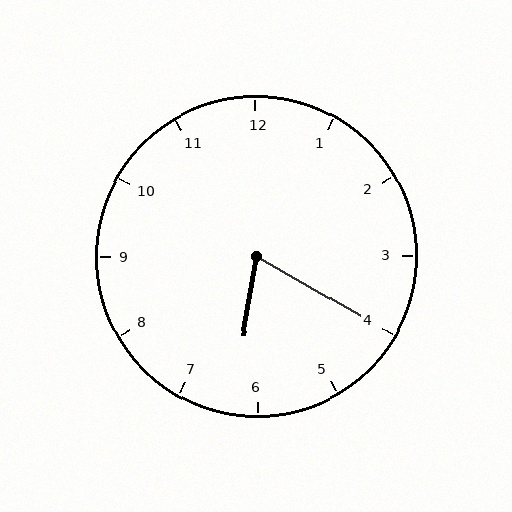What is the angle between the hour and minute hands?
Approximately 70 degrees.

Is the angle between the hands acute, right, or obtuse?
It is acute.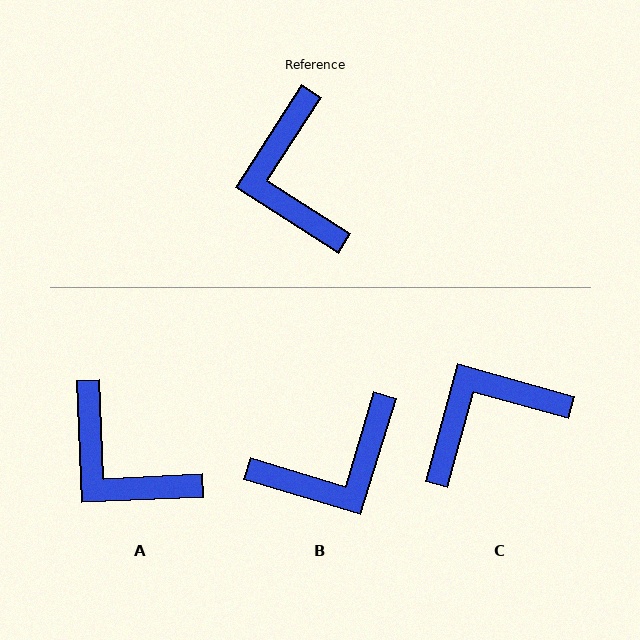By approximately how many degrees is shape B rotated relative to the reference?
Approximately 106 degrees counter-clockwise.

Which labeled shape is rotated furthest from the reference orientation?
B, about 106 degrees away.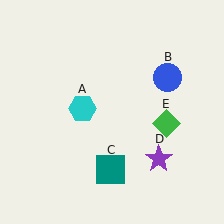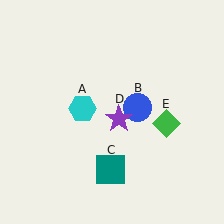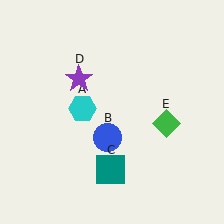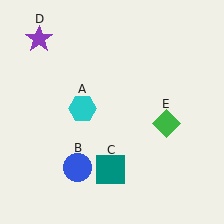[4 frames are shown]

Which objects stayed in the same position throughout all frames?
Cyan hexagon (object A) and teal square (object C) and green diamond (object E) remained stationary.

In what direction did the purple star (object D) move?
The purple star (object D) moved up and to the left.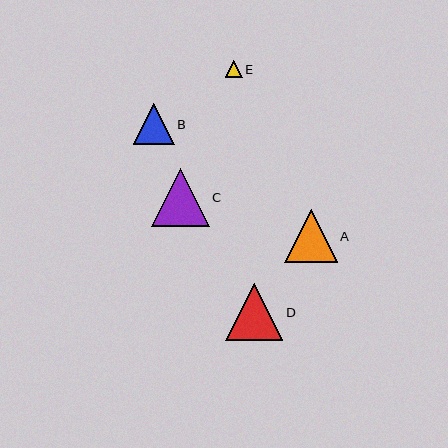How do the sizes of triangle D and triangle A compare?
Triangle D and triangle A are approximately the same size.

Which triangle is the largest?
Triangle C is the largest with a size of approximately 57 pixels.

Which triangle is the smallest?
Triangle E is the smallest with a size of approximately 17 pixels.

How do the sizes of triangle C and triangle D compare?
Triangle C and triangle D are approximately the same size.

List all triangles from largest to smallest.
From largest to smallest: C, D, A, B, E.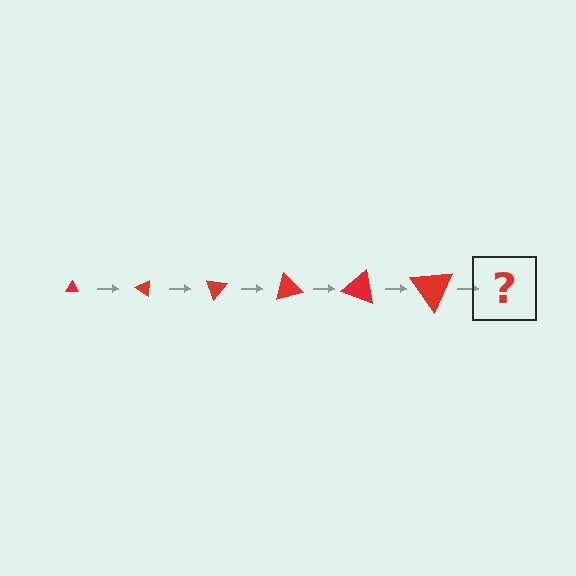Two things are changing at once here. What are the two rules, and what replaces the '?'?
The two rules are that the triangle grows larger each step and it rotates 35 degrees each step. The '?' should be a triangle, larger than the previous one and rotated 210 degrees from the start.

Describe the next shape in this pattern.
It should be a triangle, larger than the previous one and rotated 210 degrees from the start.